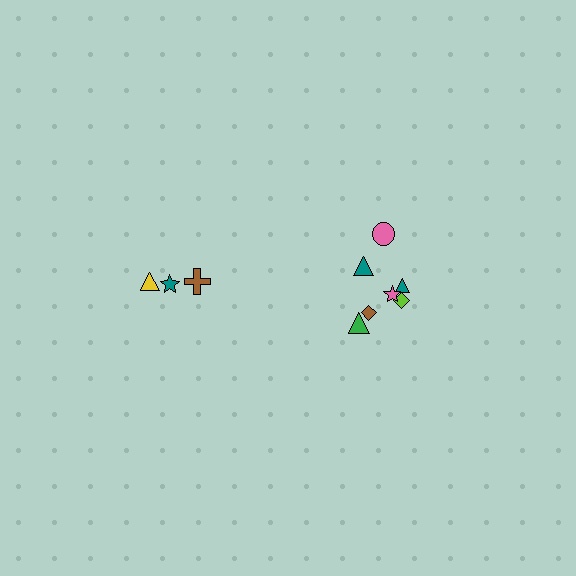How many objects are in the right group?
There are 7 objects.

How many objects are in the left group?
There are 3 objects.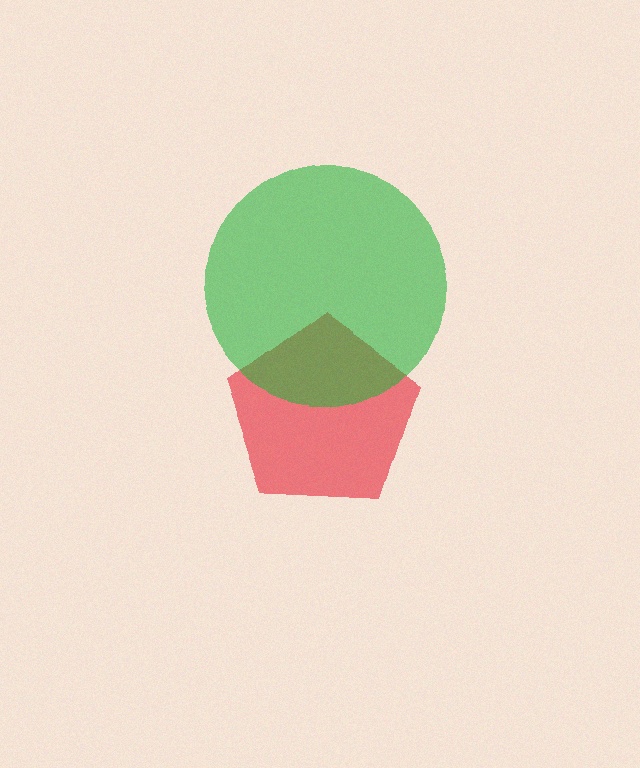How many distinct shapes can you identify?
There are 2 distinct shapes: a red pentagon, a green circle.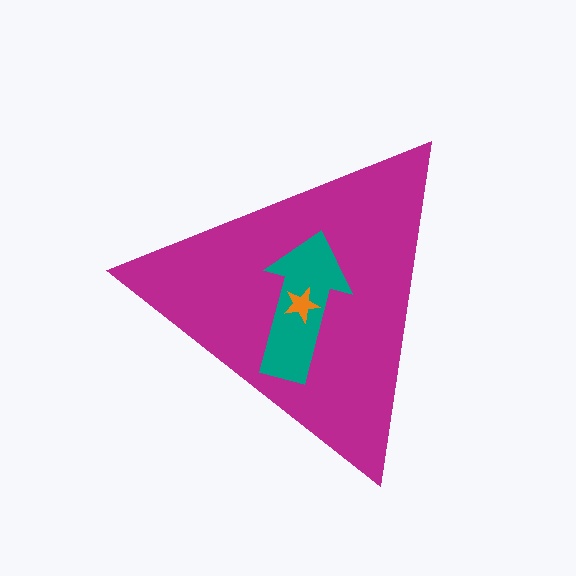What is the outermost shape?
The magenta triangle.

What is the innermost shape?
The orange star.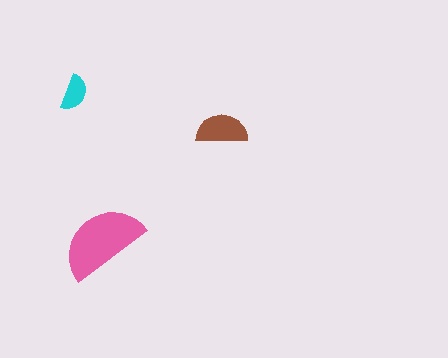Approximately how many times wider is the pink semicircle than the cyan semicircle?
About 2.5 times wider.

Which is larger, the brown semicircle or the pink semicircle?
The pink one.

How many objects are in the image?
There are 3 objects in the image.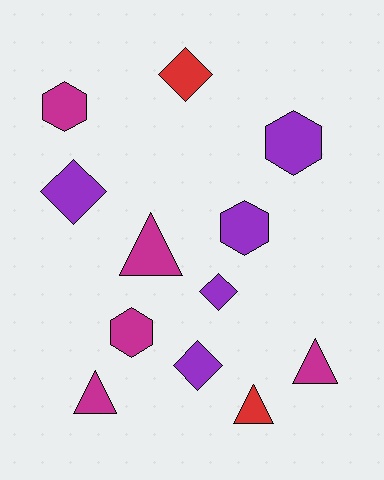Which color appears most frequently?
Magenta, with 5 objects.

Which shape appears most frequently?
Hexagon, with 4 objects.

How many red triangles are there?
There is 1 red triangle.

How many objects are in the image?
There are 12 objects.